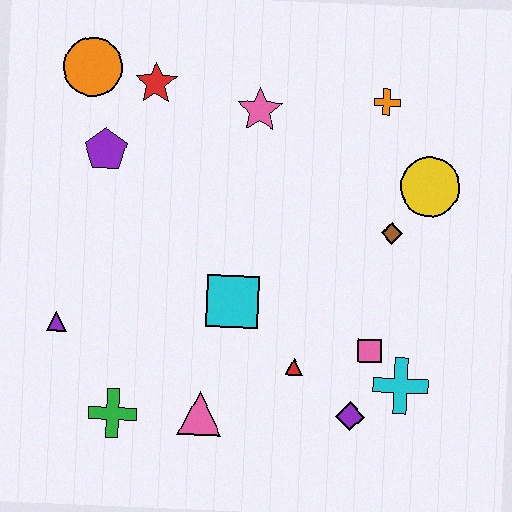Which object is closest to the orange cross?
The yellow circle is closest to the orange cross.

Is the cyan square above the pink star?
No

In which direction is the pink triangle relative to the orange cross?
The pink triangle is below the orange cross.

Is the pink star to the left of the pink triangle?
No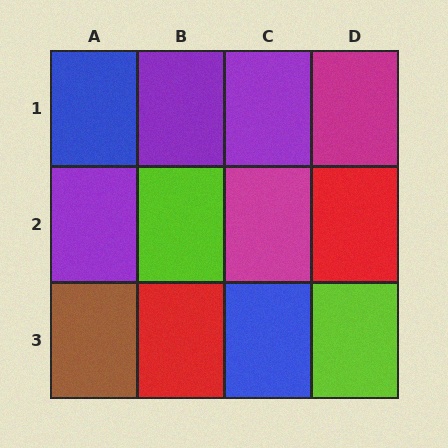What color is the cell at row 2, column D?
Red.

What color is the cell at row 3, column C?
Blue.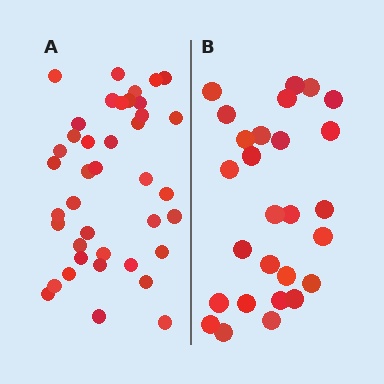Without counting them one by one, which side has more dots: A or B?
Region A (the left region) has more dots.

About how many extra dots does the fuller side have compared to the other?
Region A has approximately 15 more dots than region B.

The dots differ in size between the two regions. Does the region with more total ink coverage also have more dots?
No. Region B has more total ink coverage because its dots are larger, but region A actually contains more individual dots. Total area can be misleading — the number of items is what matters here.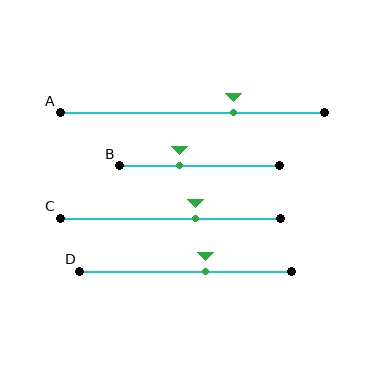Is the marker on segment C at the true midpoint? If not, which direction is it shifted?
No, the marker on segment C is shifted to the right by about 11% of the segment length.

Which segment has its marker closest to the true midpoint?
Segment D has its marker closest to the true midpoint.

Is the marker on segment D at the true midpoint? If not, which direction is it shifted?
No, the marker on segment D is shifted to the right by about 9% of the segment length.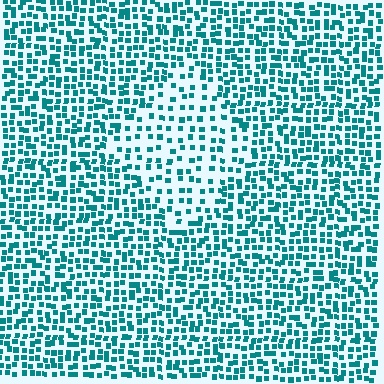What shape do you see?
I see a diamond.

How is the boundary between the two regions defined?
The boundary is defined by a change in element density (approximately 1.8x ratio). All elements are the same color, size, and shape.